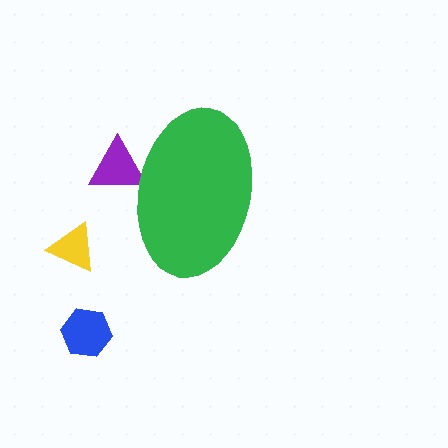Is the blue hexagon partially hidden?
No, the blue hexagon is fully visible.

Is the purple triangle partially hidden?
Yes, the purple triangle is partially hidden behind the green ellipse.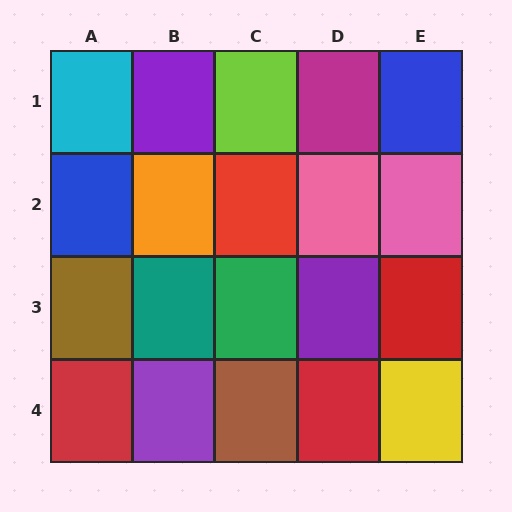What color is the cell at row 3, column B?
Teal.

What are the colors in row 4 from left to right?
Red, purple, brown, red, yellow.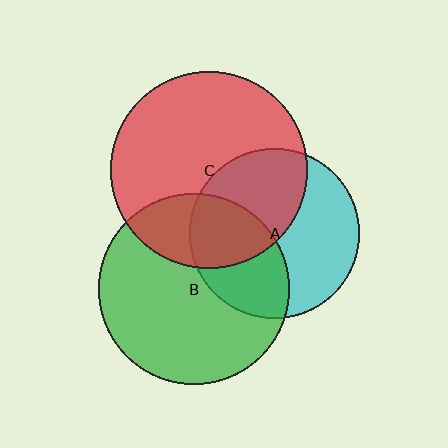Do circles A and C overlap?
Yes.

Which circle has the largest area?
Circle C (red).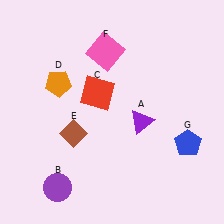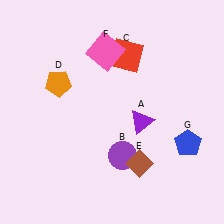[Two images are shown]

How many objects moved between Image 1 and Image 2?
3 objects moved between the two images.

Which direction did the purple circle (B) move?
The purple circle (B) moved right.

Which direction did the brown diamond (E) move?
The brown diamond (E) moved right.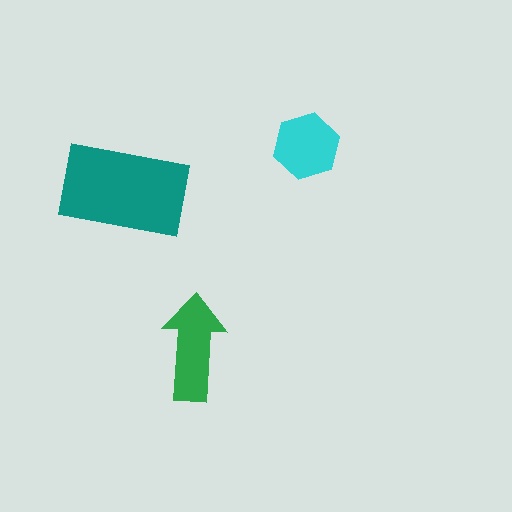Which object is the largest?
The teal rectangle.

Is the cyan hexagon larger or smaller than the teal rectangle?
Smaller.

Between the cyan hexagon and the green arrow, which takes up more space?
The green arrow.